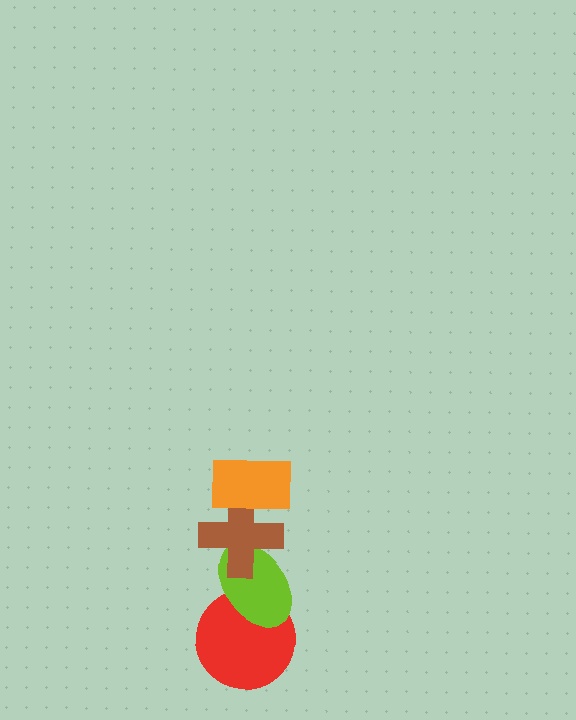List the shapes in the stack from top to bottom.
From top to bottom: the orange rectangle, the brown cross, the lime ellipse, the red circle.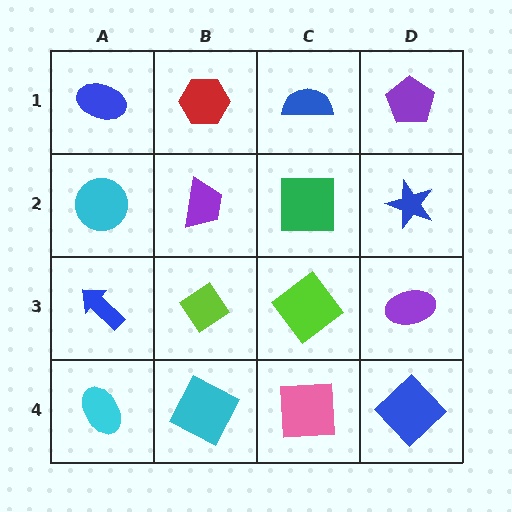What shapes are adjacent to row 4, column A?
A blue arrow (row 3, column A), a cyan square (row 4, column B).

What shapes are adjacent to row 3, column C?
A green square (row 2, column C), a pink square (row 4, column C), a lime diamond (row 3, column B), a purple ellipse (row 3, column D).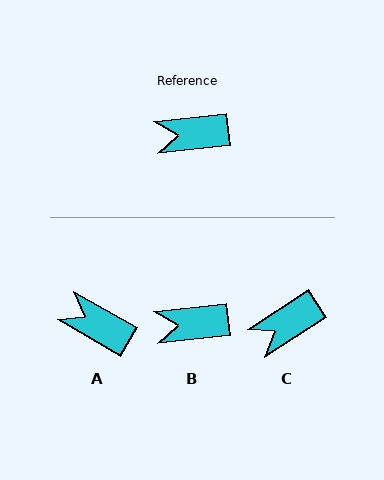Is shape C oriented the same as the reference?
No, it is off by about 27 degrees.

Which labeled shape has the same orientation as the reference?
B.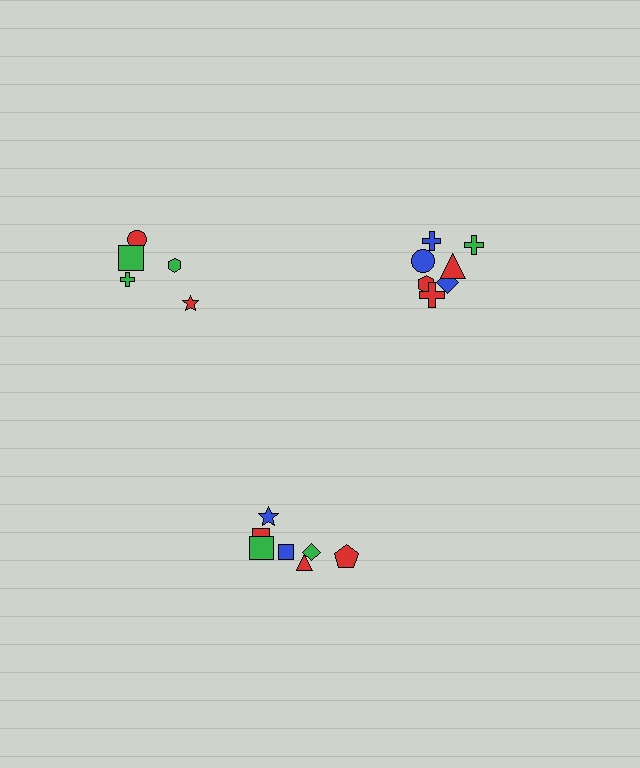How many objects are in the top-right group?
There are 7 objects.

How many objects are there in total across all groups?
There are 19 objects.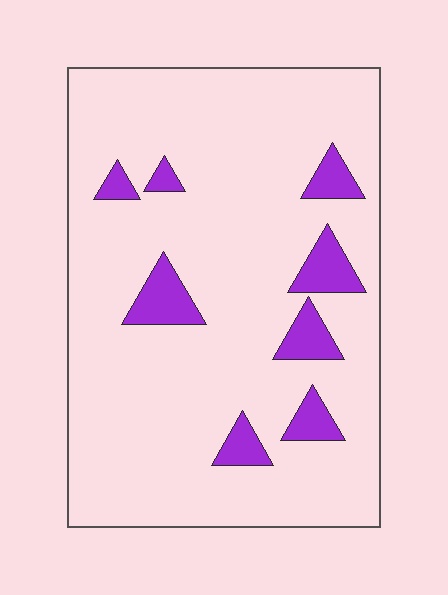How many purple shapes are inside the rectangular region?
8.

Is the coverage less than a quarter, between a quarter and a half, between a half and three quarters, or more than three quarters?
Less than a quarter.